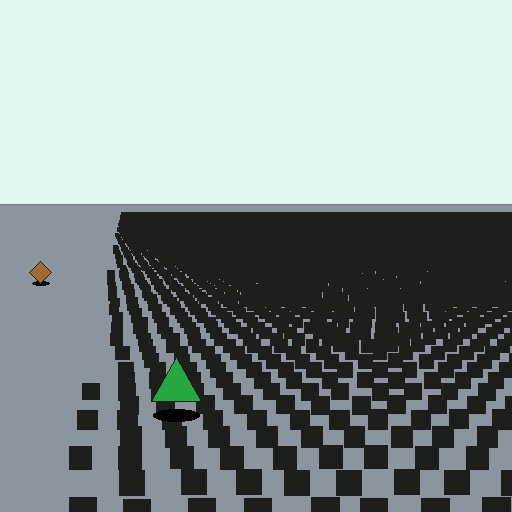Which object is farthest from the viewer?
The brown diamond is farthest from the viewer. It appears smaller and the ground texture around it is denser.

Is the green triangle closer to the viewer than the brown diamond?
Yes. The green triangle is closer — you can tell from the texture gradient: the ground texture is coarser near it.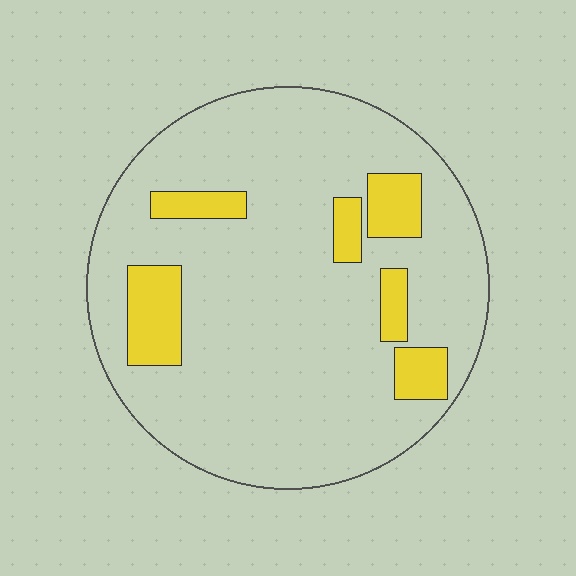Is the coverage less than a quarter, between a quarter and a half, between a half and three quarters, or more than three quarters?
Less than a quarter.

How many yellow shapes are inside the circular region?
6.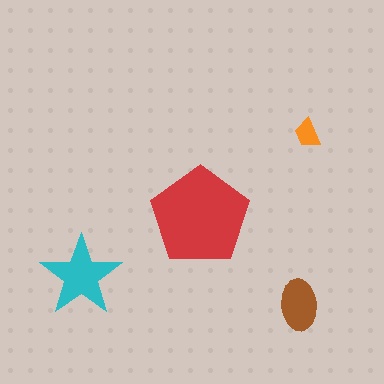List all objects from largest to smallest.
The red pentagon, the cyan star, the brown ellipse, the orange trapezoid.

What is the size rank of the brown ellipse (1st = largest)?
3rd.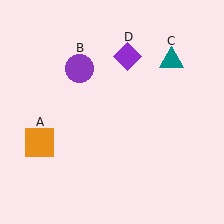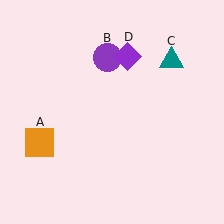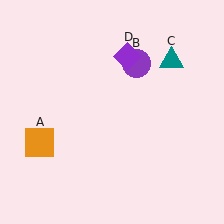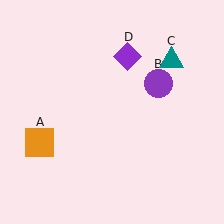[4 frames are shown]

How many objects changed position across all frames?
1 object changed position: purple circle (object B).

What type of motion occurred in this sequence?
The purple circle (object B) rotated clockwise around the center of the scene.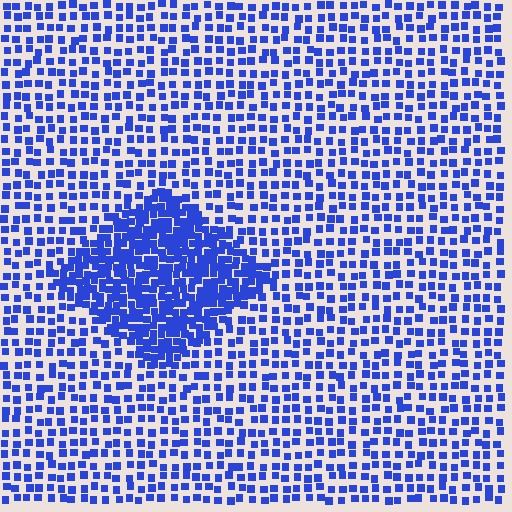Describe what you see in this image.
The image contains small blue elements arranged at two different densities. A diamond-shaped region is visible where the elements are more densely packed than the surrounding area.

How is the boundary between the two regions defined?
The boundary is defined by a change in element density (approximately 2.2x ratio). All elements are the same color, size, and shape.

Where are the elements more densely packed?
The elements are more densely packed inside the diamond boundary.